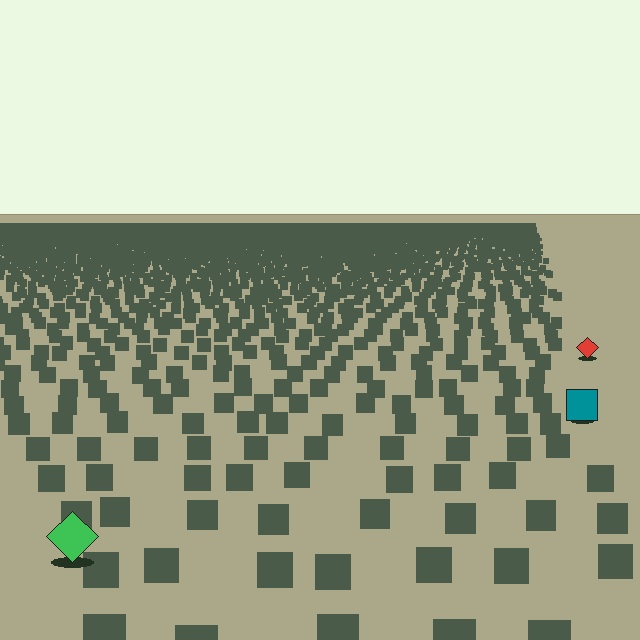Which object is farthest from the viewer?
The red diamond is farthest from the viewer. It appears smaller and the ground texture around it is denser.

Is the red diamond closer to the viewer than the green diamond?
No. The green diamond is closer — you can tell from the texture gradient: the ground texture is coarser near it.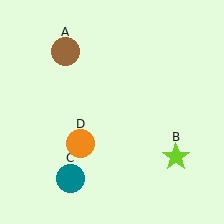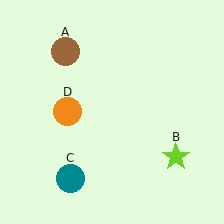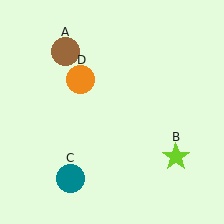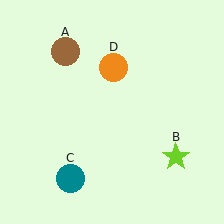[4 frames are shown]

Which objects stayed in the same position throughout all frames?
Brown circle (object A) and lime star (object B) and teal circle (object C) remained stationary.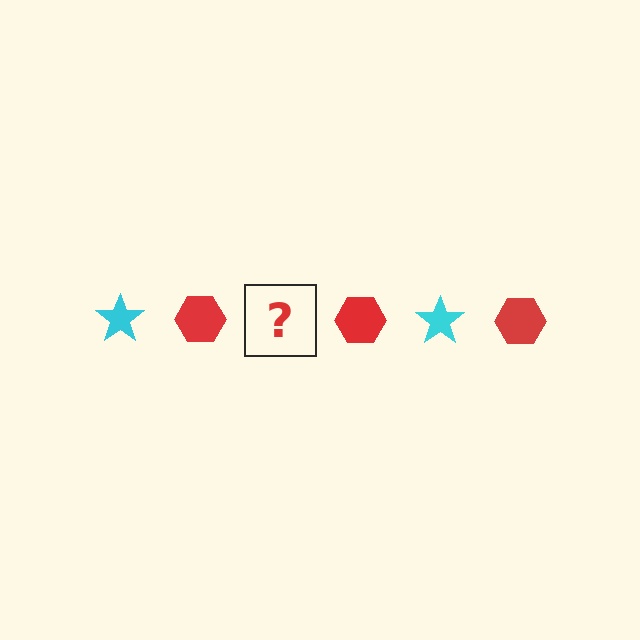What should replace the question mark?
The question mark should be replaced with a cyan star.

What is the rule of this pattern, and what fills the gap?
The rule is that the pattern alternates between cyan star and red hexagon. The gap should be filled with a cyan star.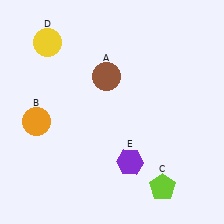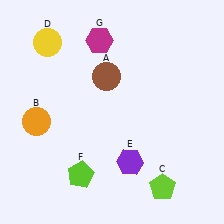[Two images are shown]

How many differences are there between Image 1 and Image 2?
There are 2 differences between the two images.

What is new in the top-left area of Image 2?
A magenta hexagon (G) was added in the top-left area of Image 2.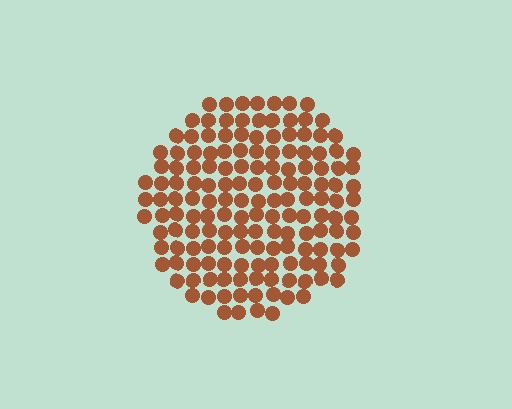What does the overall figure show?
The overall figure shows a circle.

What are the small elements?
The small elements are circles.